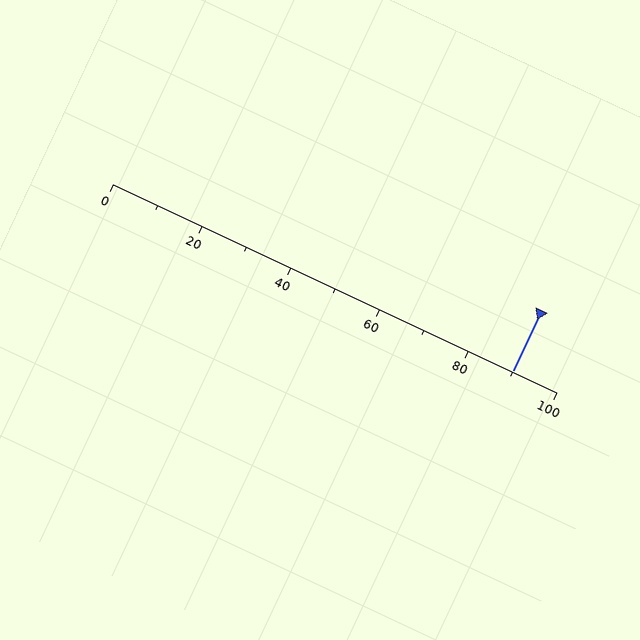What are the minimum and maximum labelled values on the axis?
The axis runs from 0 to 100.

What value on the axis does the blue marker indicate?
The marker indicates approximately 90.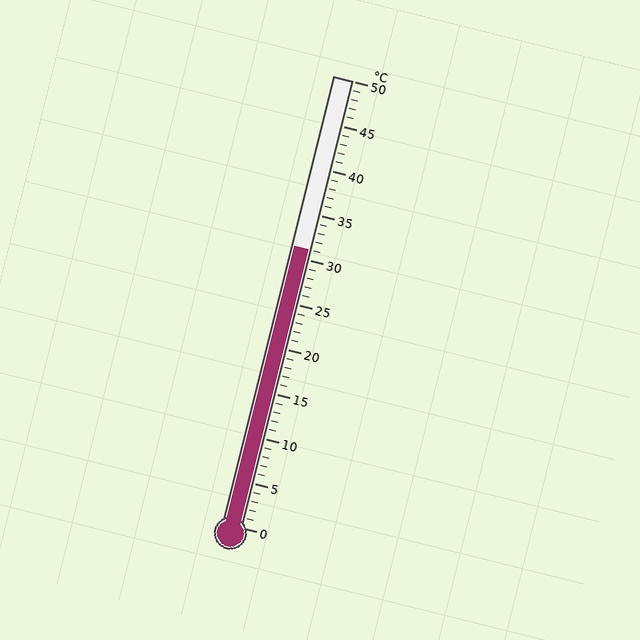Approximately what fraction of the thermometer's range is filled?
The thermometer is filled to approximately 60% of its range.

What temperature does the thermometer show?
The thermometer shows approximately 31°C.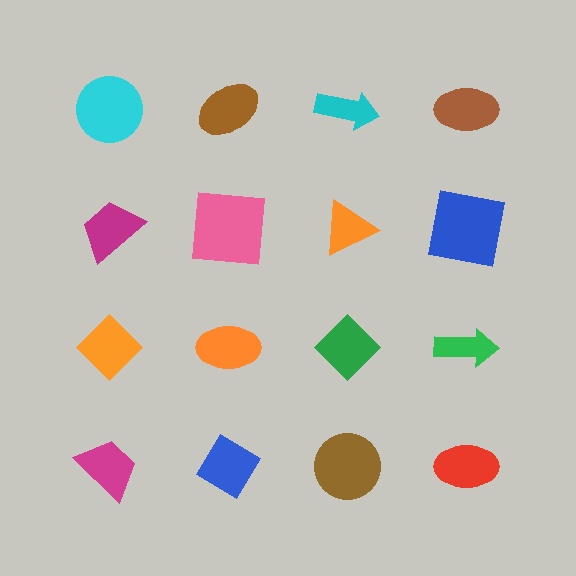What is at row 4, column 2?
A blue diamond.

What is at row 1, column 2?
A brown ellipse.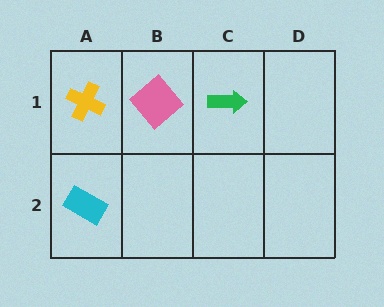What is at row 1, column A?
A yellow cross.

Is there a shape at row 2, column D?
No, that cell is empty.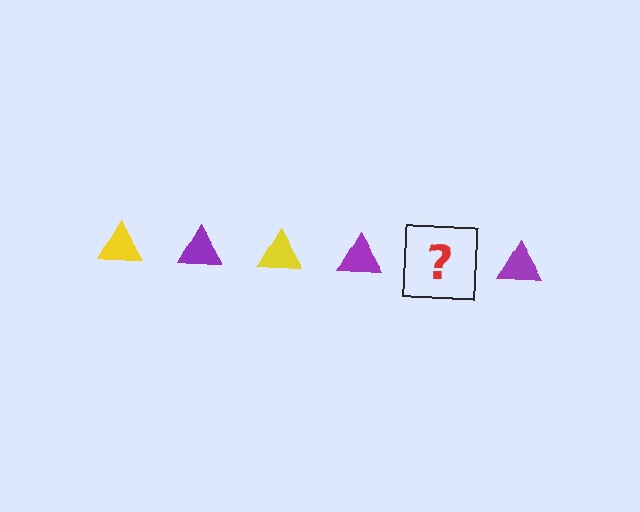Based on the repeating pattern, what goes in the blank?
The blank should be a yellow triangle.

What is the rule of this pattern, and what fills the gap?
The rule is that the pattern cycles through yellow, purple triangles. The gap should be filled with a yellow triangle.